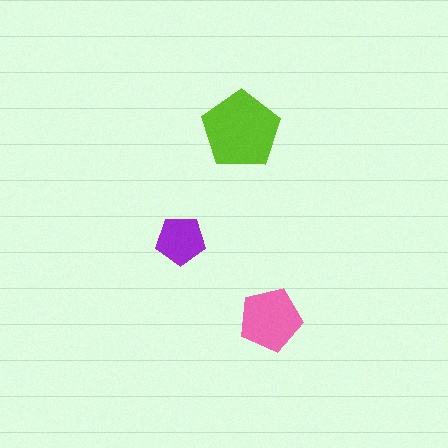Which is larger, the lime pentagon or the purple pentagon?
The lime one.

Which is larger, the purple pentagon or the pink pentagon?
The pink one.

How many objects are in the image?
There are 3 objects in the image.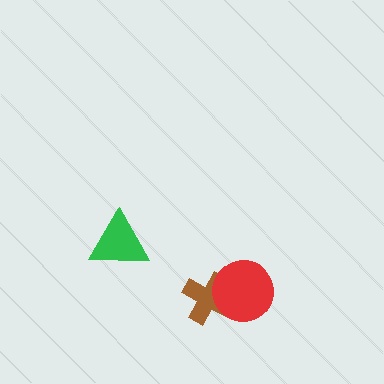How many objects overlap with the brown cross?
1 object overlaps with the brown cross.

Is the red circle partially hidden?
No, no other shape covers it.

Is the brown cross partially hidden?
Yes, it is partially covered by another shape.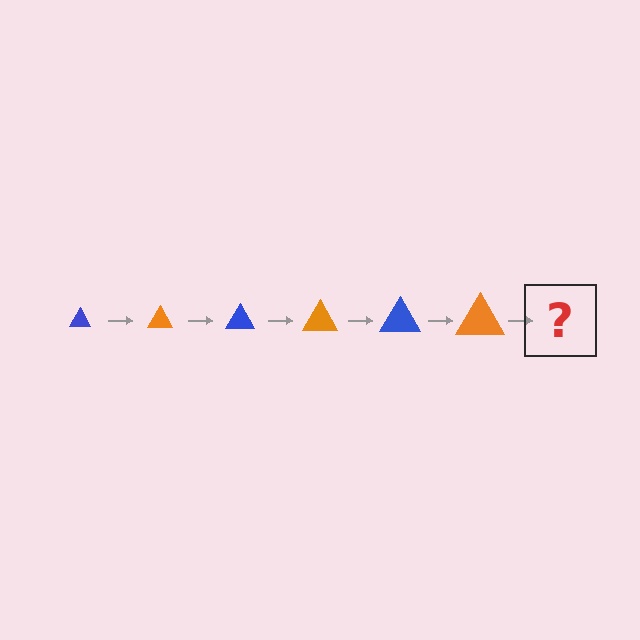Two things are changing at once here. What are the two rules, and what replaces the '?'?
The two rules are that the triangle grows larger each step and the color cycles through blue and orange. The '?' should be a blue triangle, larger than the previous one.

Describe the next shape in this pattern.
It should be a blue triangle, larger than the previous one.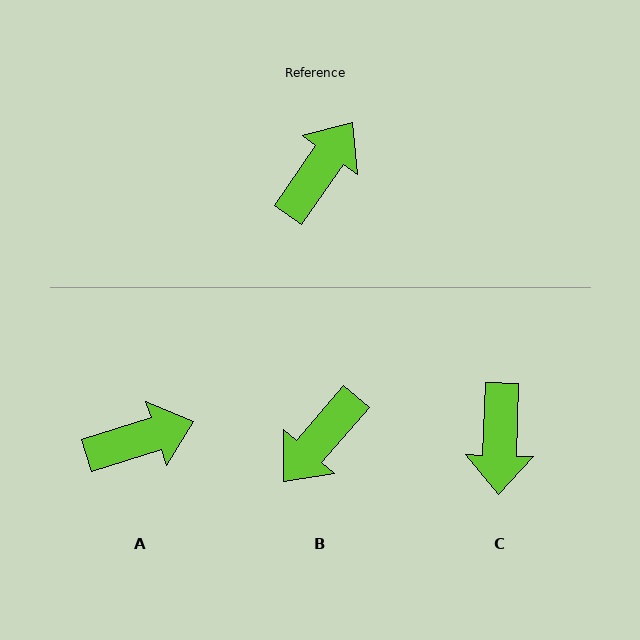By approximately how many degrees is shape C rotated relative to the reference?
Approximately 147 degrees clockwise.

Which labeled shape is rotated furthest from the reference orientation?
B, about 174 degrees away.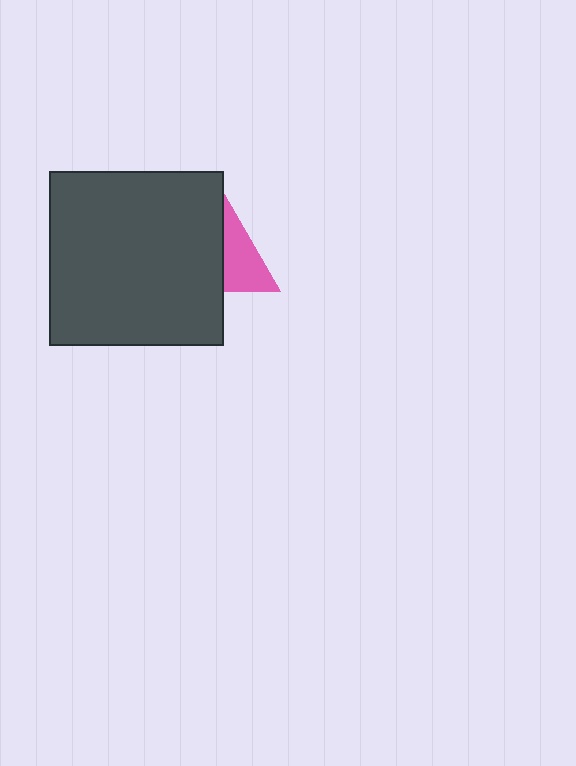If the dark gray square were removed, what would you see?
You would see the complete pink triangle.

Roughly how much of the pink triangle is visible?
About half of it is visible (roughly 52%).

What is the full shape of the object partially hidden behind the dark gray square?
The partially hidden object is a pink triangle.